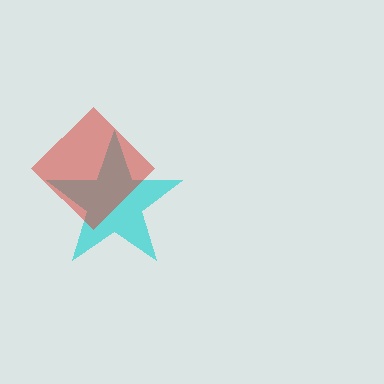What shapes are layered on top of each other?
The layered shapes are: a cyan star, a red diamond.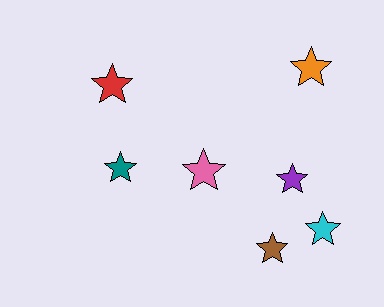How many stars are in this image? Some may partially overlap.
There are 7 stars.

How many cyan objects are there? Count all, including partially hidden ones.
There is 1 cyan object.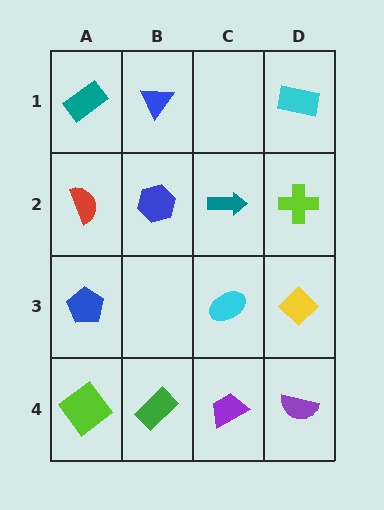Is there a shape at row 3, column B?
No, that cell is empty.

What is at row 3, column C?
A cyan ellipse.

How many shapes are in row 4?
4 shapes.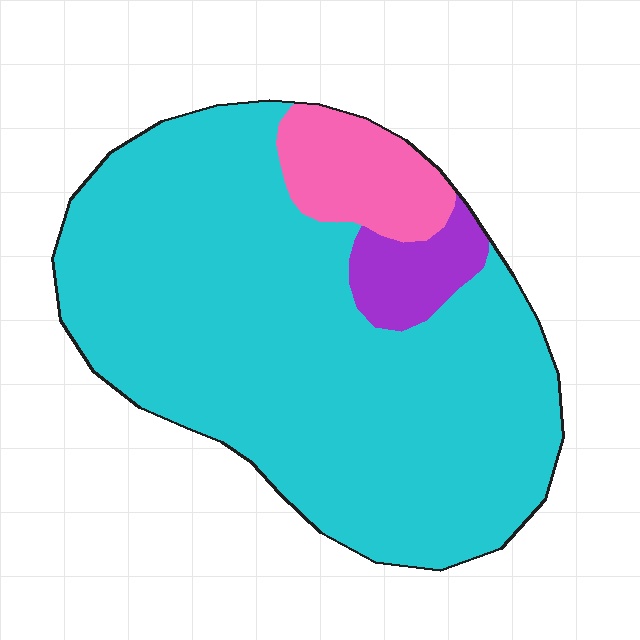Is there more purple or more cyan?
Cyan.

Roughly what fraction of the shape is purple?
Purple covers about 5% of the shape.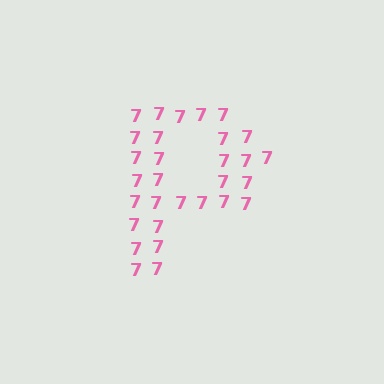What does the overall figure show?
The overall figure shows the letter P.